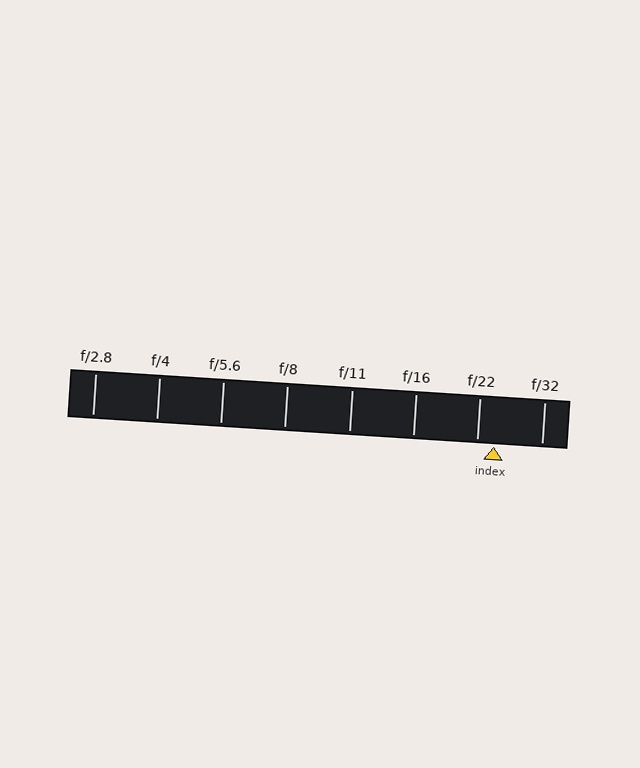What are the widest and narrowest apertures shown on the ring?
The widest aperture shown is f/2.8 and the narrowest is f/32.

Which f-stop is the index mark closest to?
The index mark is closest to f/22.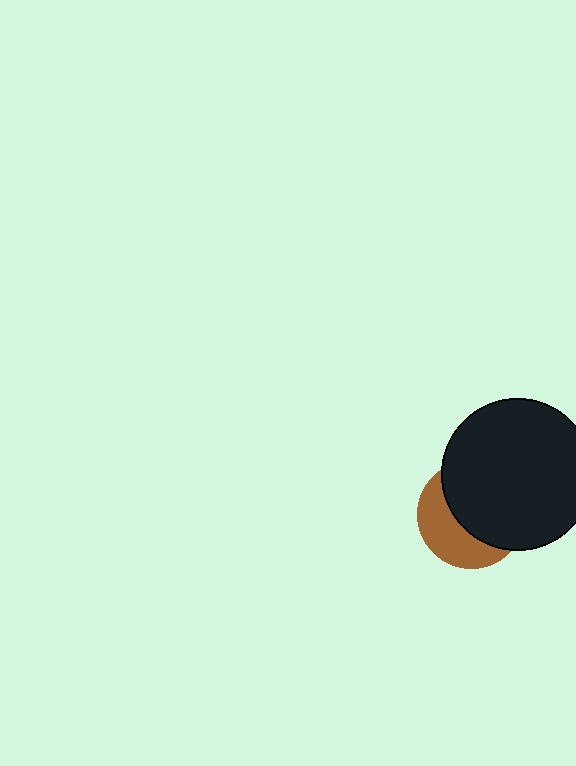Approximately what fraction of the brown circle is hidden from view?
Roughly 60% of the brown circle is hidden behind the black circle.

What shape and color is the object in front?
The object in front is a black circle.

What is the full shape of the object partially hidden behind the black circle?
The partially hidden object is a brown circle.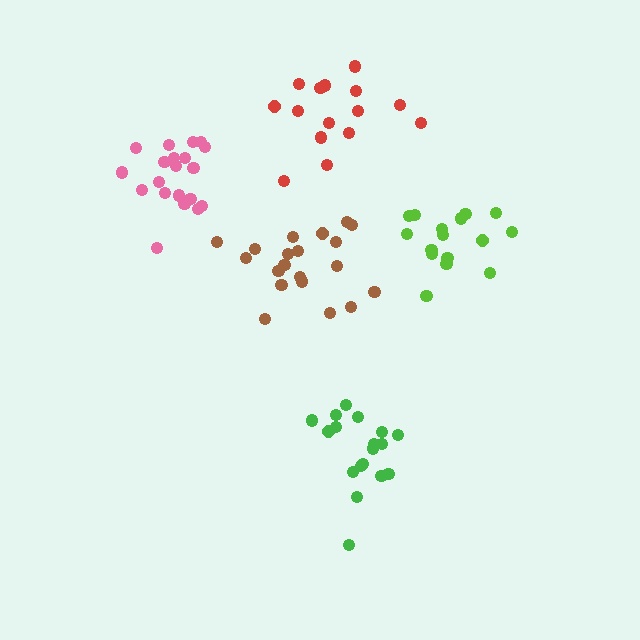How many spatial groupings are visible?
There are 5 spatial groupings.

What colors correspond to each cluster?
The clusters are colored: green, lime, brown, pink, red.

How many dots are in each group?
Group 1: 18 dots, Group 2: 16 dots, Group 3: 20 dots, Group 4: 20 dots, Group 5: 15 dots (89 total).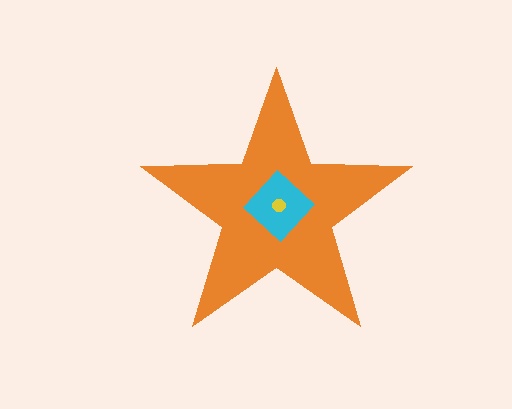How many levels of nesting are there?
3.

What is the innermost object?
The yellow circle.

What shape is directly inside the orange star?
The cyan diamond.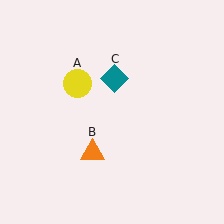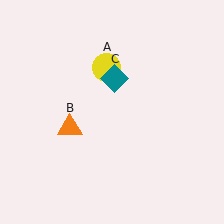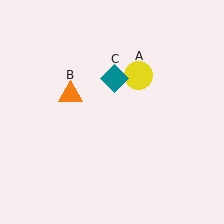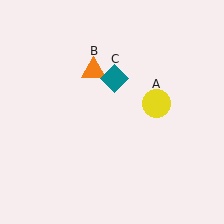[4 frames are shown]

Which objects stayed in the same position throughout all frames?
Teal diamond (object C) remained stationary.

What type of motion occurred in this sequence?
The yellow circle (object A), orange triangle (object B) rotated clockwise around the center of the scene.